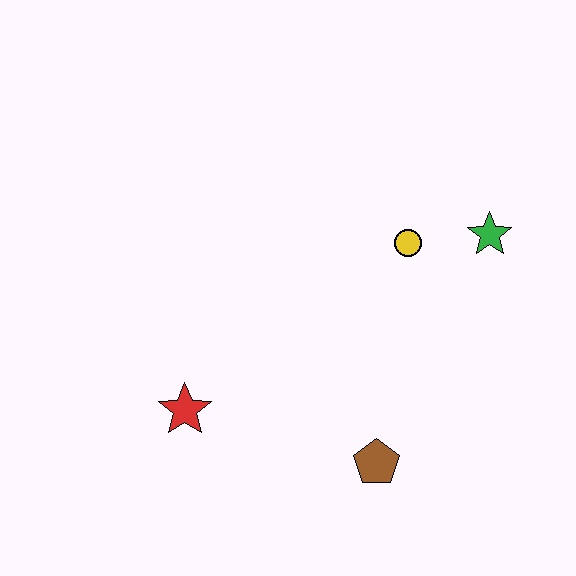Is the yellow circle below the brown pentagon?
No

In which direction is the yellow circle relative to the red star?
The yellow circle is to the right of the red star.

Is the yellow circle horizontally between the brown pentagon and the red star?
No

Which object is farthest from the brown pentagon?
The green star is farthest from the brown pentagon.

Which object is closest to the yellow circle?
The green star is closest to the yellow circle.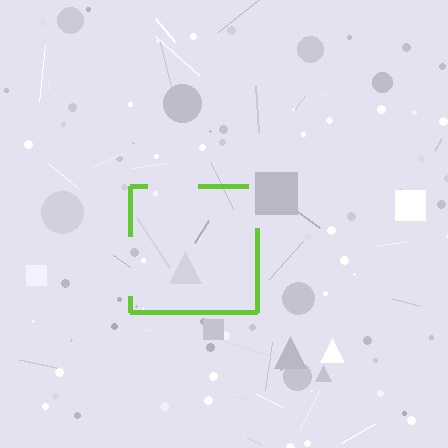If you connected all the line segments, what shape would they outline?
They would outline a square.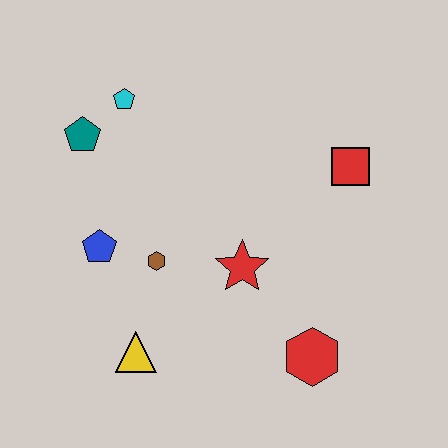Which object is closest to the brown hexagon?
The blue pentagon is closest to the brown hexagon.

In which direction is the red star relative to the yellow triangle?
The red star is to the right of the yellow triangle.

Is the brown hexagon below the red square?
Yes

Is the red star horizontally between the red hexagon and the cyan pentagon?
Yes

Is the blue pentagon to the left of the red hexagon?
Yes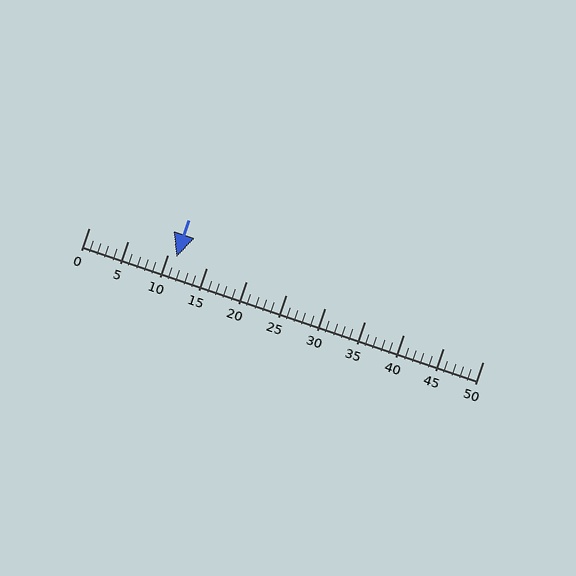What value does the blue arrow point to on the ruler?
The blue arrow points to approximately 11.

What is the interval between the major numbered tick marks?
The major tick marks are spaced 5 units apart.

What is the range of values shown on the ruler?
The ruler shows values from 0 to 50.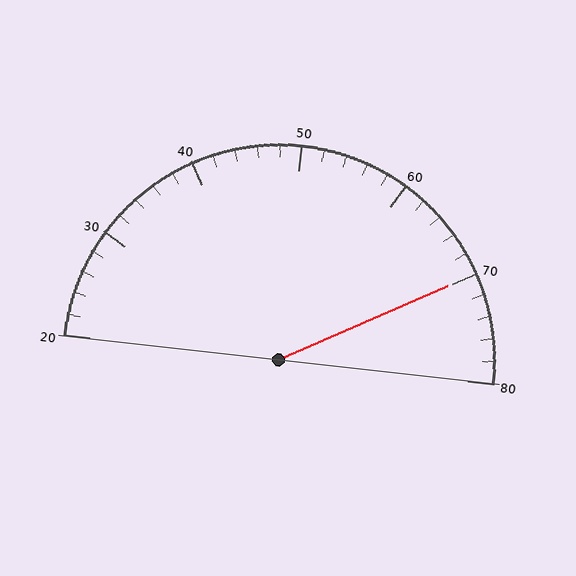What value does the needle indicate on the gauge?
The needle indicates approximately 70.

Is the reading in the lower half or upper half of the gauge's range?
The reading is in the upper half of the range (20 to 80).